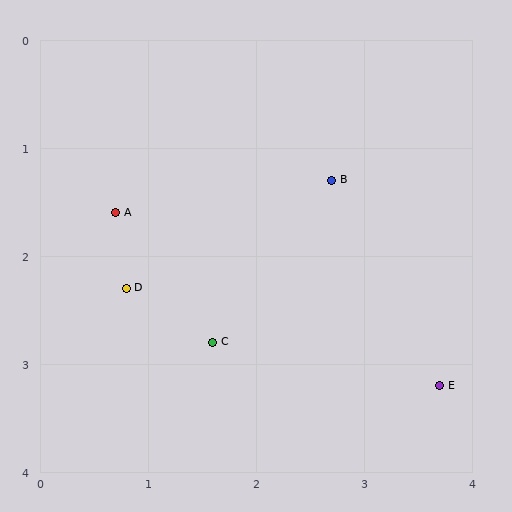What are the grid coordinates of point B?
Point B is at approximately (2.7, 1.3).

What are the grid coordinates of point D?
Point D is at approximately (0.8, 2.3).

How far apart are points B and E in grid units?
Points B and E are about 2.1 grid units apart.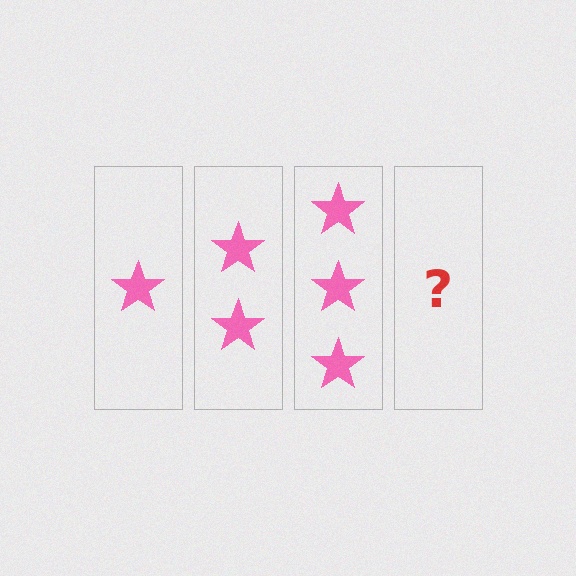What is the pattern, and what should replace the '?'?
The pattern is that each step adds one more star. The '?' should be 4 stars.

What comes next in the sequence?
The next element should be 4 stars.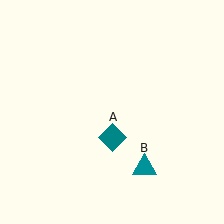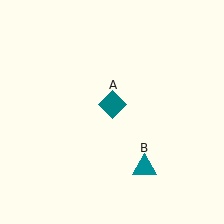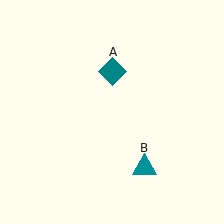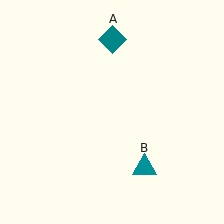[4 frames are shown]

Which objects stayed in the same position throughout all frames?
Teal triangle (object B) remained stationary.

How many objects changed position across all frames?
1 object changed position: teal diamond (object A).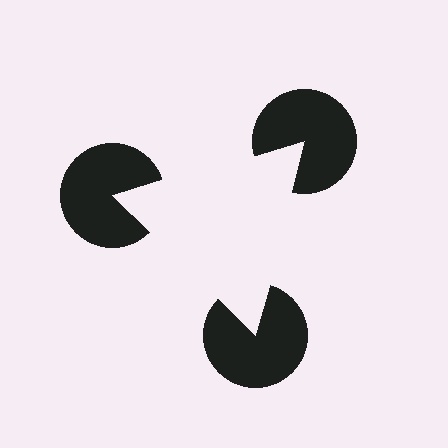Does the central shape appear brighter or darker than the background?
It typically appears slightly brighter than the background, even though no actual brightness change is drawn.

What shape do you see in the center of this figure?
An illusory triangle — its edges are inferred from the aligned wedge cuts in the pac-man discs, not physically drawn.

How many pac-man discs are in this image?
There are 3 — one at each vertex of the illusory triangle.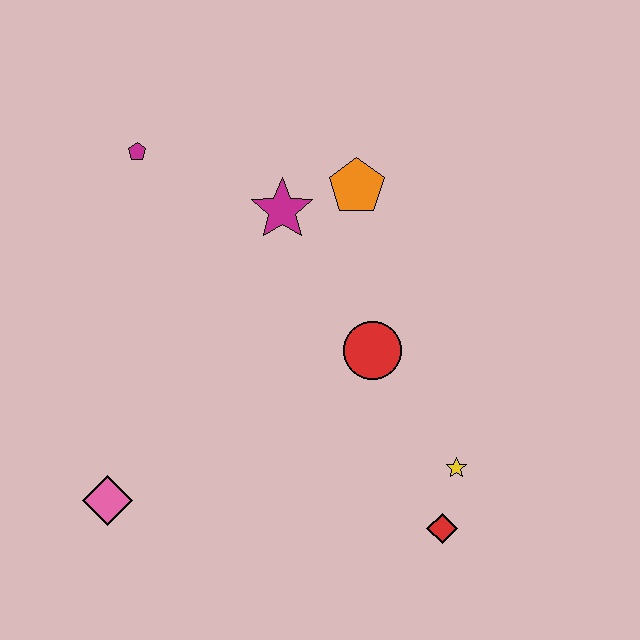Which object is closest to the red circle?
The yellow star is closest to the red circle.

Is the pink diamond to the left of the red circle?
Yes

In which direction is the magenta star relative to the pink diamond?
The magenta star is above the pink diamond.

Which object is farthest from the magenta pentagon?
The red diamond is farthest from the magenta pentagon.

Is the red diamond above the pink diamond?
No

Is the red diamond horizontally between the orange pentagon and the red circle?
No